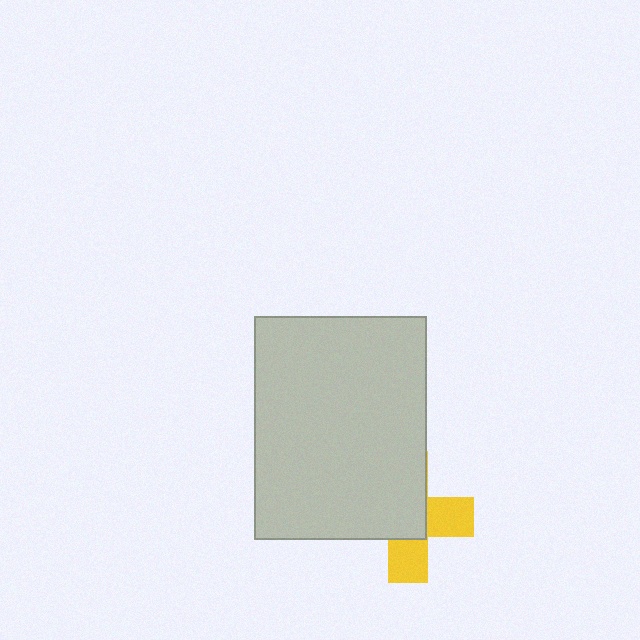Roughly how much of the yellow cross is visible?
A small part of it is visible (roughly 40%).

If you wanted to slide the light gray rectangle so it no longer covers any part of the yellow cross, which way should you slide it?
Slide it toward the upper-left — that is the most direct way to separate the two shapes.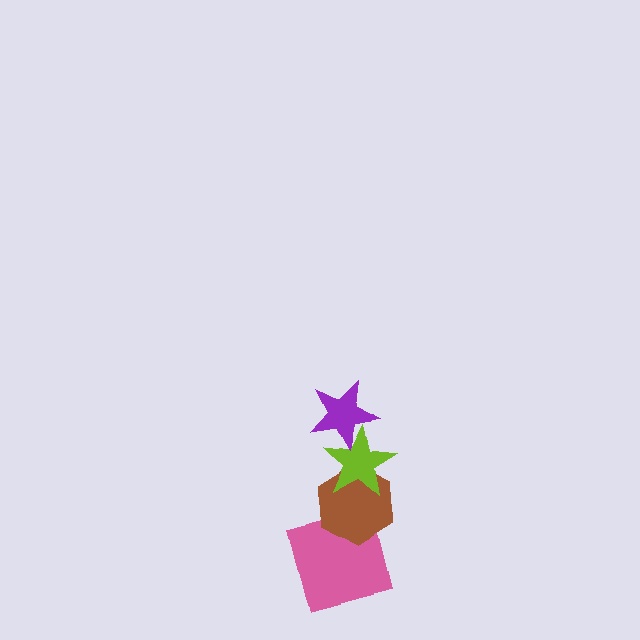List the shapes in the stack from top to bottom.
From top to bottom: the purple star, the lime star, the brown hexagon, the pink square.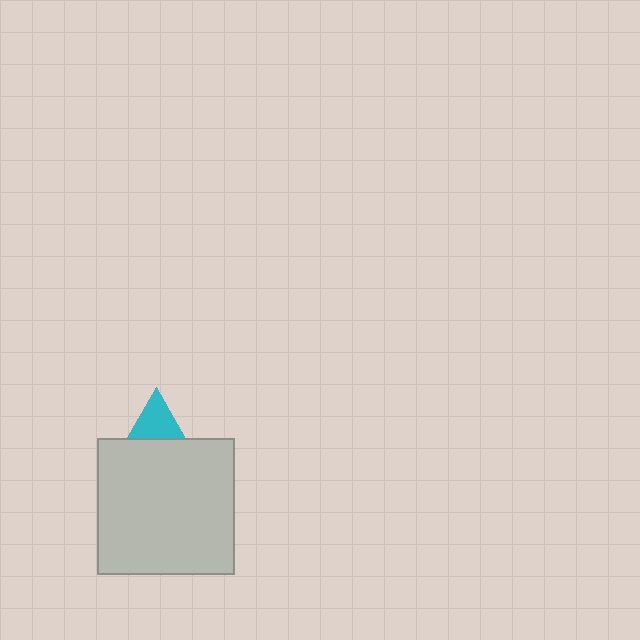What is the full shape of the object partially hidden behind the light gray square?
The partially hidden object is a cyan triangle.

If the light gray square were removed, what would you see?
You would see the complete cyan triangle.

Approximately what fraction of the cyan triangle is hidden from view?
Roughly 67% of the cyan triangle is hidden behind the light gray square.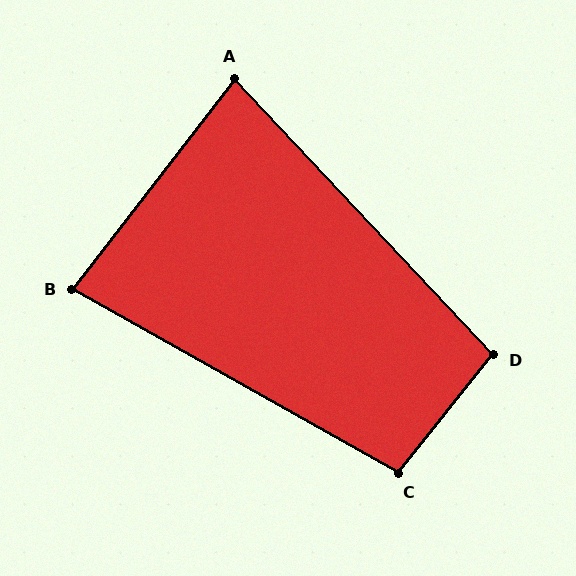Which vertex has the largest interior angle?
C, at approximately 99 degrees.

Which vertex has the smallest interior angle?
A, at approximately 81 degrees.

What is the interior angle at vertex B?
Approximately 82 degrees (acute).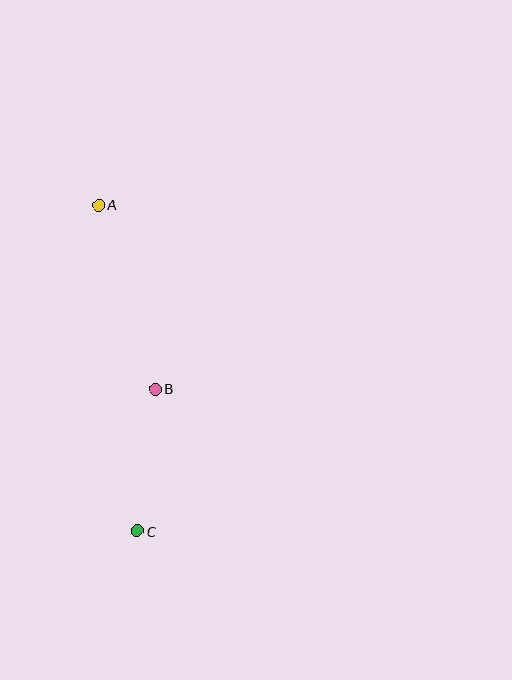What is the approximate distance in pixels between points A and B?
The distance between A and B is approximately 193 pixels.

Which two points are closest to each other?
Points B and C are closest to each other.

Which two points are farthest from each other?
Points A and C are farthest from each other.